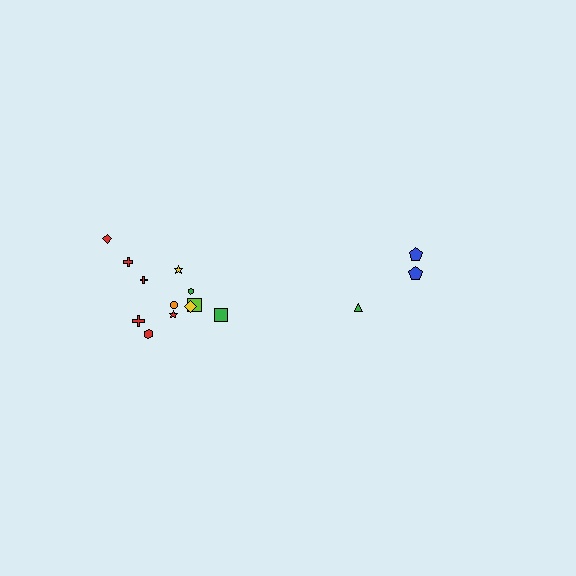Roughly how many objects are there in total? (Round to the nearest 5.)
Roughly 15 objects in total.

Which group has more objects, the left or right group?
The left group.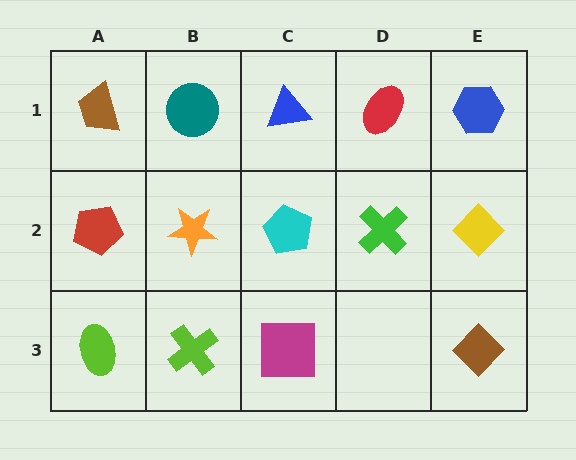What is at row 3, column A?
A lime ellipse.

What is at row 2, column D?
A green cross.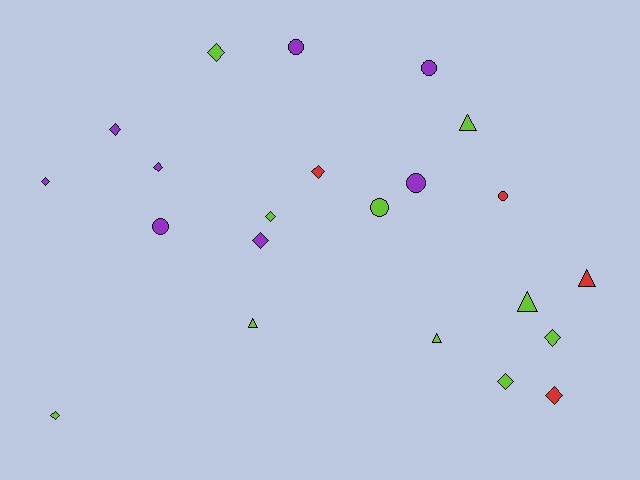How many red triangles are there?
There is 1 red triangle.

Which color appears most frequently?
Lime, with 10 objects.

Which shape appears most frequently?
Diamond, with 11 objects.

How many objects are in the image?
There are 22 objects.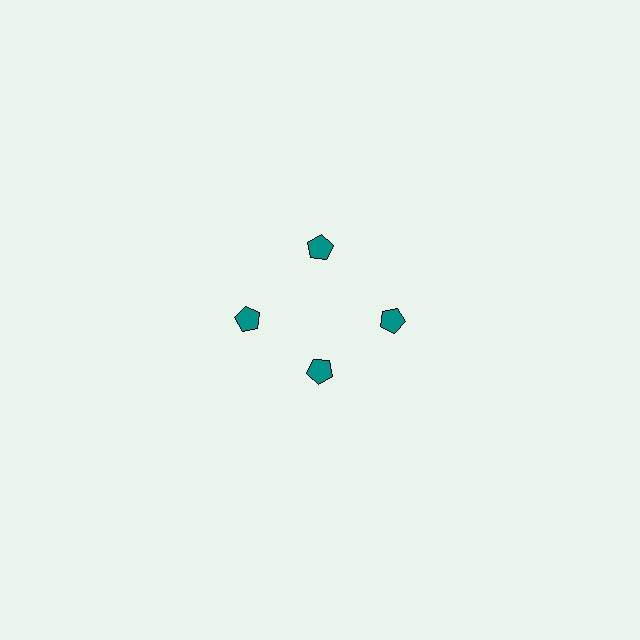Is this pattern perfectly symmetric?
No. The 4 teal pentagons are arranged in a ring, but one element near the 6 o'clock position is pulled inward toward the center, breaking the 4-fold rotational symmetry.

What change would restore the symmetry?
The symmetry would be restored by moving it outward, back onto the ring so that all 4 pentagons sit at equal angles and equal distance from the center.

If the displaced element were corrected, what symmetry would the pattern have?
It would have 4-fold rotational symmetry — the pattern would map onto itself every 90 degrees.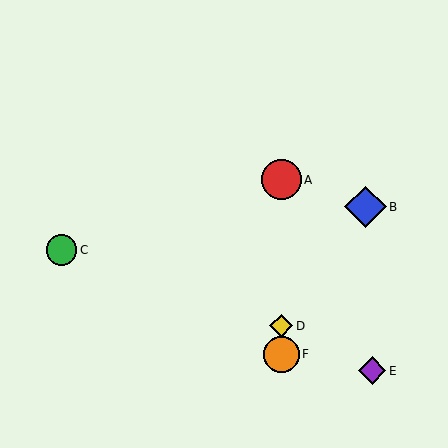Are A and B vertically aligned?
No, A is at x≈281 and B is at x≈365.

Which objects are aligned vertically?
Objects A, D, F are aligned vertically.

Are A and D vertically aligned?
Yes, both are at x≈281.